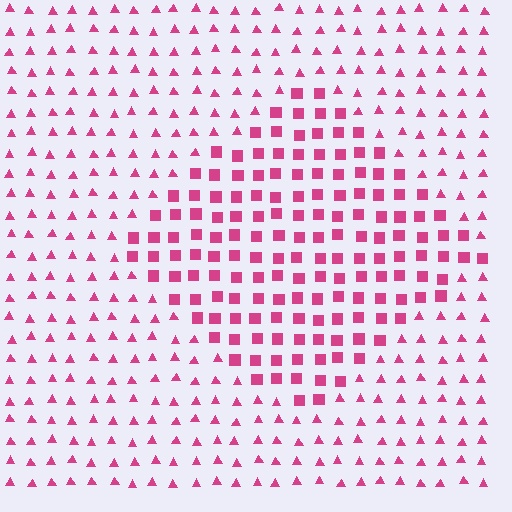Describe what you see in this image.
The image is filled with small magenta elements arranged in a uniform grid. A diamond-shaped region contains squares, while the surrounding area contains triangles. The boundary is defined purely by the change in element shape.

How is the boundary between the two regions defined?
The boundary is defined by a change in element shape: squares inside vs. triangles outside. All elements share the same color and spacing.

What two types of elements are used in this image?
The image uses squares inside the diamond region and triangles outside it.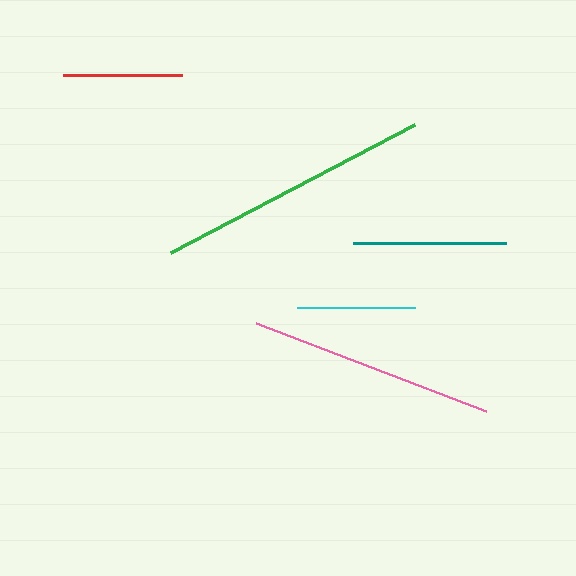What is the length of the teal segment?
The teal segment is approximately 153 pixels long.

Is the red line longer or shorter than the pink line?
The pink line is longer than the red line.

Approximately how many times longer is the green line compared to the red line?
The green line is approximately 2.3 times the length of the red line.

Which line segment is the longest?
The green line is the longest at approximately 275 pixels.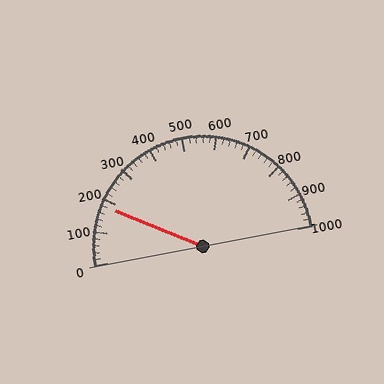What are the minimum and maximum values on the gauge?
The gauge ranges from 0 to 1000.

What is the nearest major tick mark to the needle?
The nearest major tick mark is 200.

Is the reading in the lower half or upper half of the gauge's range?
The reading is in the lower half of the range (0 to 1000).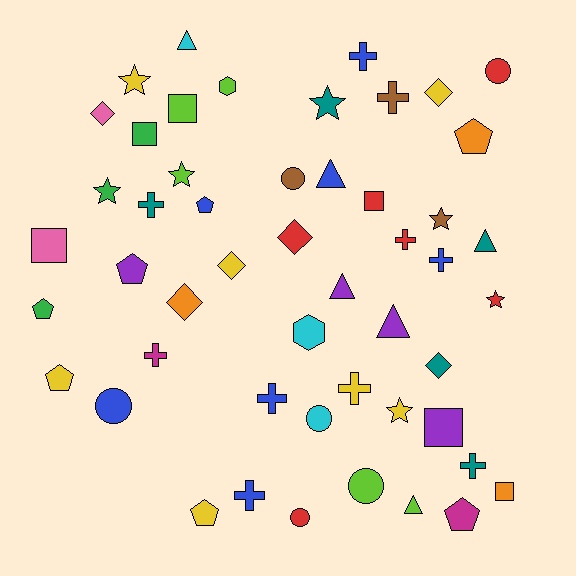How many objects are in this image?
There are 50 objects.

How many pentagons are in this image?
There are 7 pentagons.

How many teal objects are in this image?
There are 5 teal objects.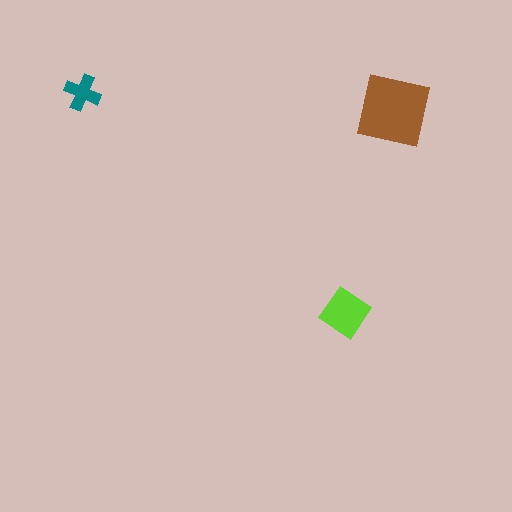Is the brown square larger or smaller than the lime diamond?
Larger.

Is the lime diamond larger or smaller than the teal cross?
Larger.